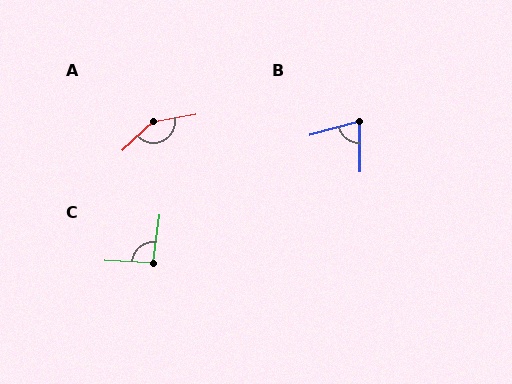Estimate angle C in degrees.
Approximately 94 degrees.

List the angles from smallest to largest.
B (75°), C (94°), A (147°).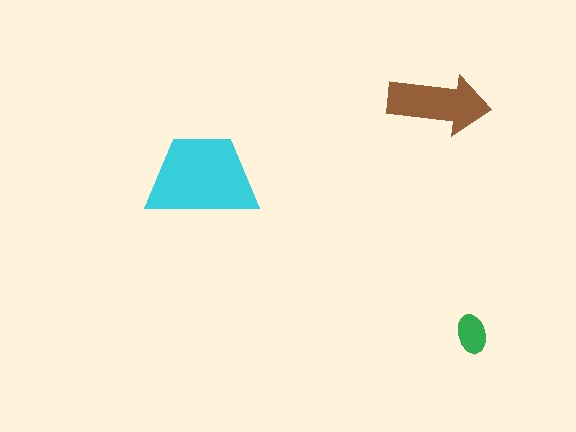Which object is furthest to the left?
The cyan trapezoid is leftmost.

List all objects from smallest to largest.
The green ellipse, the brown arrow, the cyan trapezoid.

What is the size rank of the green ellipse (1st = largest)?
3rd.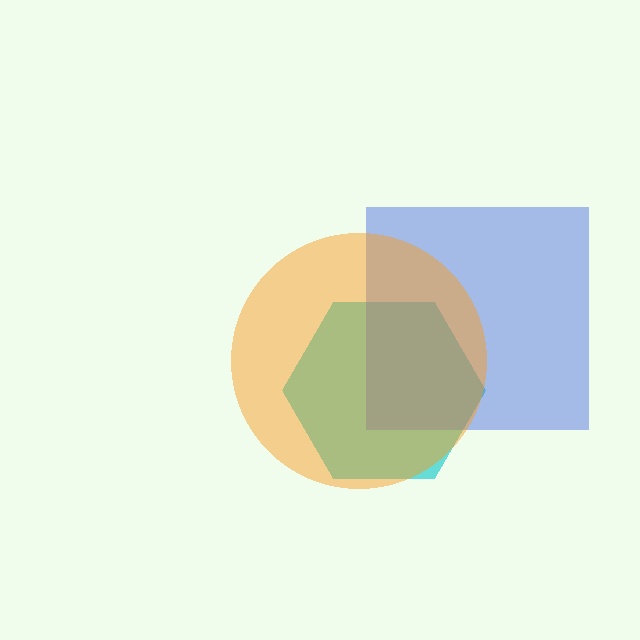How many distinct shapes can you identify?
There are 3 distinct shapes: a cyan hexagon, a blue square, an orange circle.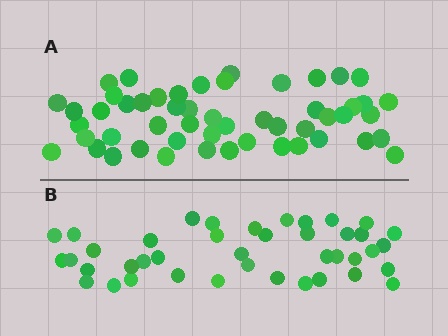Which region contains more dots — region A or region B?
Region A (the top region) has more dots.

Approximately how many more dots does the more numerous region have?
Region A has roughly 12 or so more dots than region B.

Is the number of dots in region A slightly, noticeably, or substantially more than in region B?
Region A has noticeably more, but not dramatically so. The ratio is roughly 1.3 to 1.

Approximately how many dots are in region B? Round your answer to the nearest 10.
About 40 dots. (The exact count is 41, which rounds to 40.)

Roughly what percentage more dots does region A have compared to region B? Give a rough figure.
About 25% more.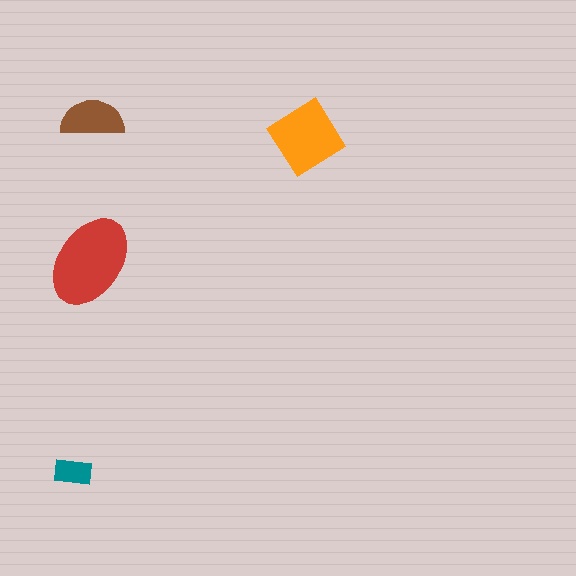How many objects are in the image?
There are 4 objects in the image.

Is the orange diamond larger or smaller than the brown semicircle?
Larger.